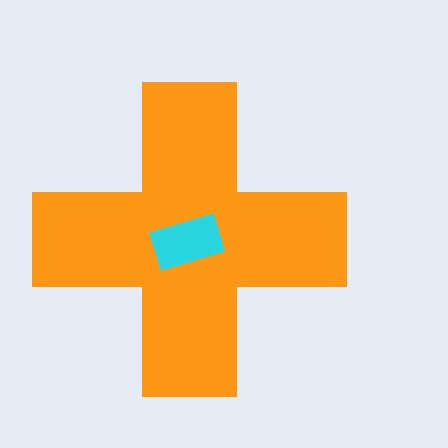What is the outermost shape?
The orange cross.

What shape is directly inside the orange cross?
The cyan rectangle.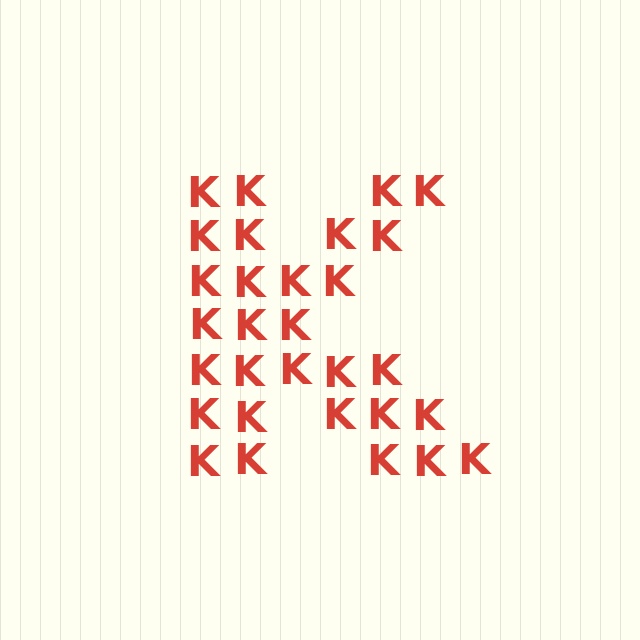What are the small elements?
The small elements are letter K's.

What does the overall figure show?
The overall figure shows the letter K.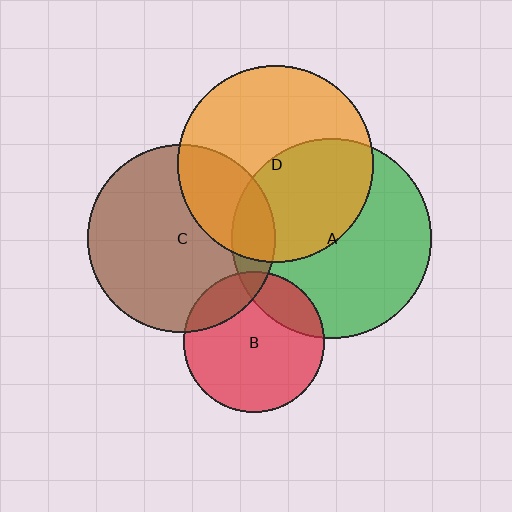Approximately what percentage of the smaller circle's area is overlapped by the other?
Approximately 15%.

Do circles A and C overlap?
Yes.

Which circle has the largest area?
Circle A (green).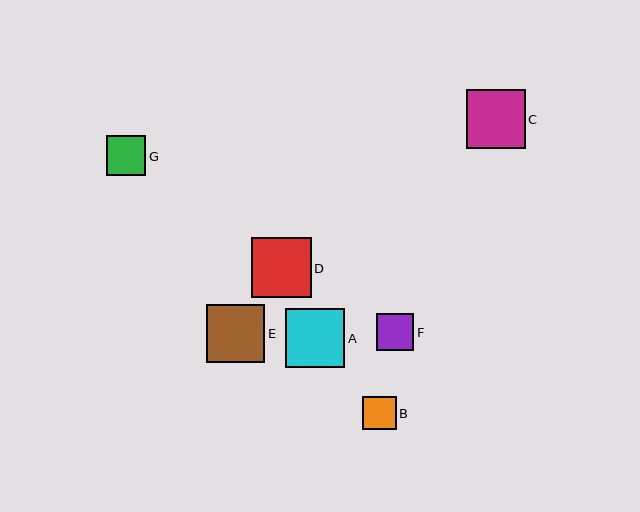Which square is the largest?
Square D is the largest with a size of approximately 59 pixels.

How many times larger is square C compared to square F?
Square C is approximately 1.6 times the size of square F.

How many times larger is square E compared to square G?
Square E is approximately 1.5 times the size of square G.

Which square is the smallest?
Square B is the smallest with a size of approximately 34 pixels.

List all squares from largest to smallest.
From largest to smallest: D, A, C, E, G, F, B.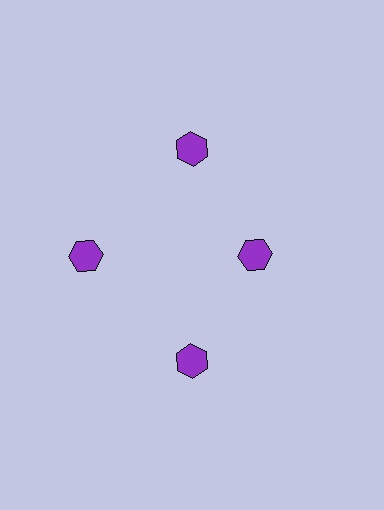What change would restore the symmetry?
The symmetry would be restored by moving it outward, back onto the ring so that all 4 hexagons sit at equal angles and equal distance from the center.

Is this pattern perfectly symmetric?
No. The 4 purple hexagons are arranged in a ring, but one element near the 3 o'clock position is pulled inward toward the center, breaking the 4-fold rotational symmetry.